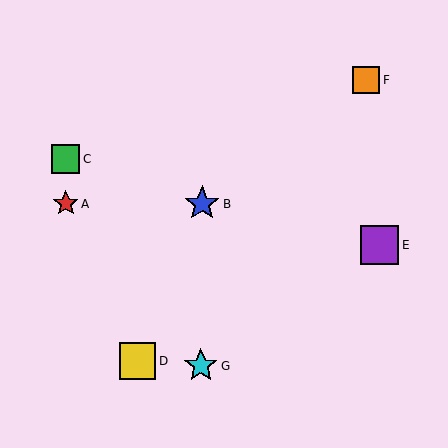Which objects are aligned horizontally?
Objects A, B are aligned horizontally.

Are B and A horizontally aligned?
Yes, both are at y≈204.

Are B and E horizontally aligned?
No, B is at y≈204 and E is at y≈245.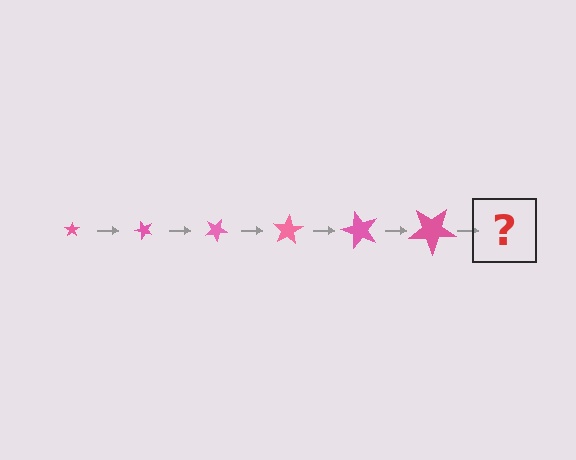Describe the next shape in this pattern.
It should be a star, larger than the previous one and rotated 300 degrees from the start.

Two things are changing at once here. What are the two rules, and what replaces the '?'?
The two rules are that the star grows larger each step and it rotates 50 degrees each step. The '?' should be a star, larger than the previous one and rotated 300 degrees from the start.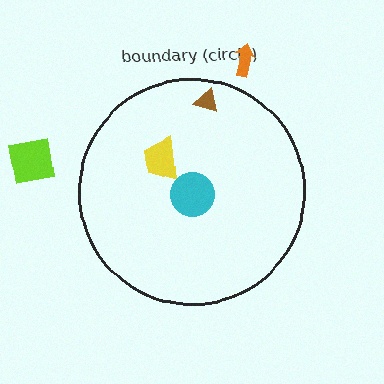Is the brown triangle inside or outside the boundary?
Inside.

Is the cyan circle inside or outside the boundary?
Inside.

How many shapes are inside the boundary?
3 inside, 2 outside.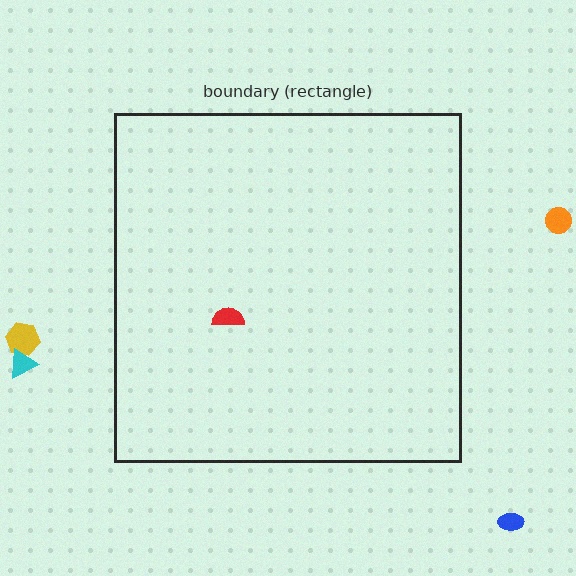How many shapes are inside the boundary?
1 inside, 4 outside.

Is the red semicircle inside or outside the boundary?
Inside.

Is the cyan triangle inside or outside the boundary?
Outside.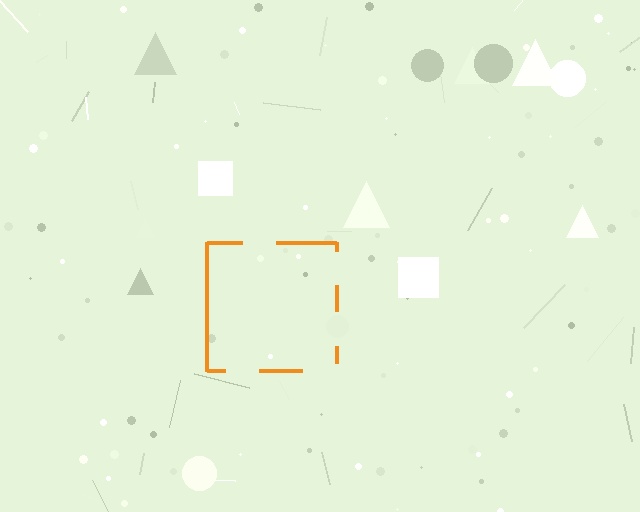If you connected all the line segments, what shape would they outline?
They would outline a square.